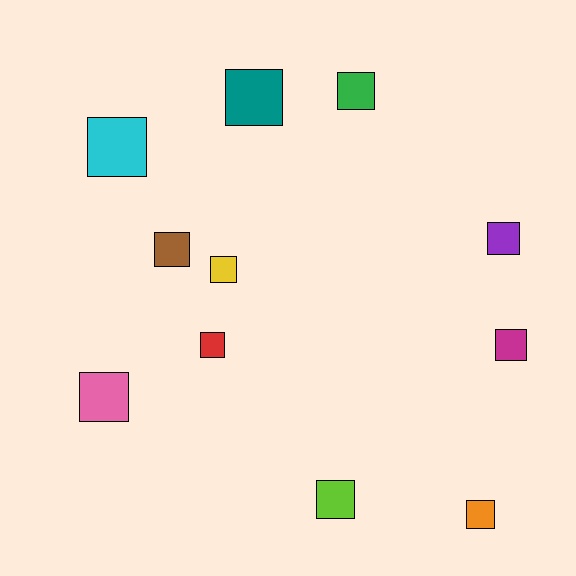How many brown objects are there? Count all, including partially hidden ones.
There is 1 brown object.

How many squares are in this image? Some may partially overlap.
There are 11 squares.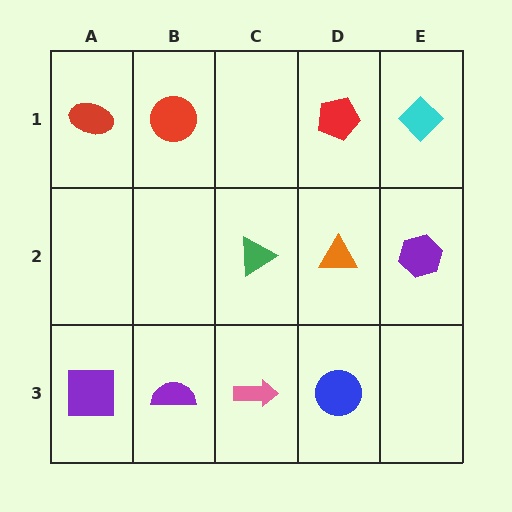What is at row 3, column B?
A purple semicircle.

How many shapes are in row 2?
3 shapes.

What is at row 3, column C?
A pink arrow.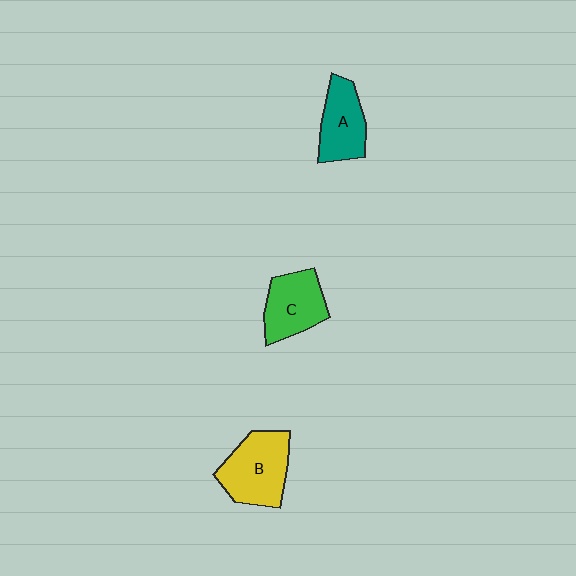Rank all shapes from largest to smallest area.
From largest to smallest: B (yellow), C (green), A (teal).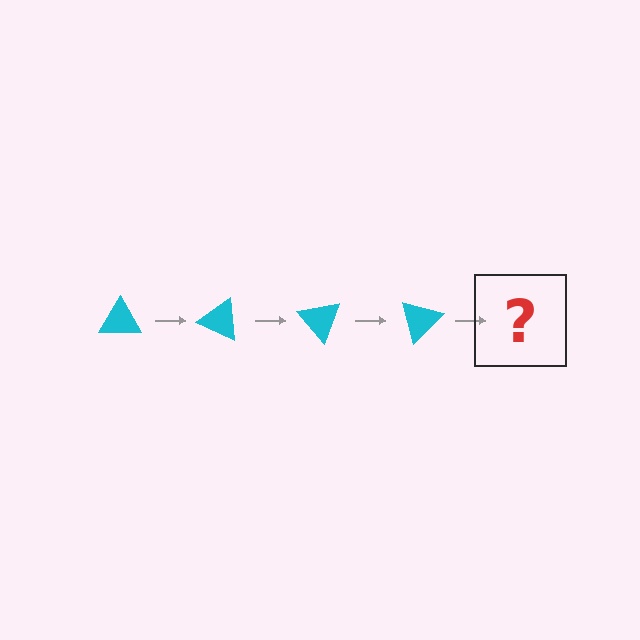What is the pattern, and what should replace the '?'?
The pattern is that the triangle rotates 25 degrees each step. The '?' should be a cyan triangle rotated 100 degrees.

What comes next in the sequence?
The next element should be a cyan triangle rotated 100 degrees.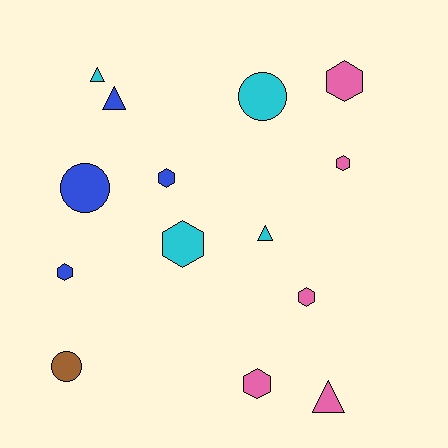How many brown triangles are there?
There are no brown triangles.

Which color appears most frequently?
Pink, with 5 objects.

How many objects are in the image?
There are 14 objects.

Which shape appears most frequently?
Hexagon, with 7 objects.